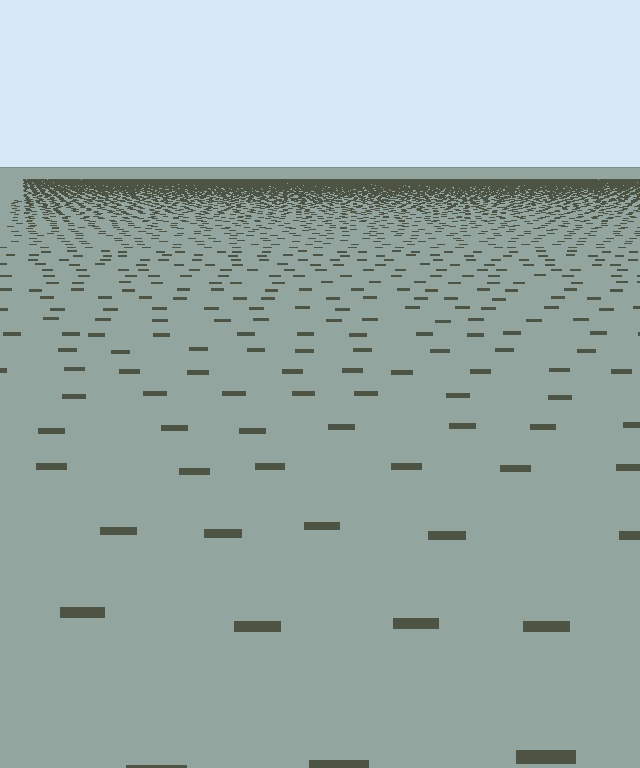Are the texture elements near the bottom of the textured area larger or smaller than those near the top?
Larger. Near the bottom, elements are closer to the viewer and appear at a bigger on-screen size.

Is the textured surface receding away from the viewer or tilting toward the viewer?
The surface is receding away from the viewer. Texture elements get smaller and denser toward the top.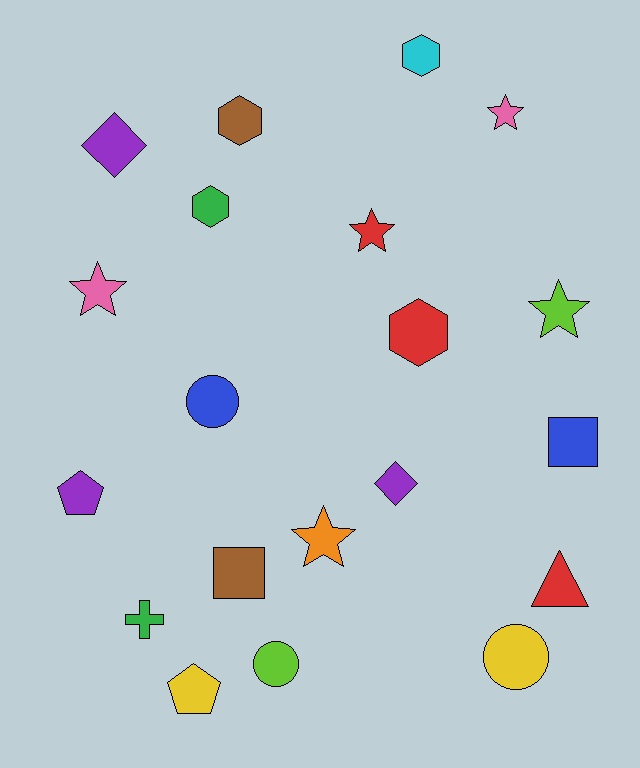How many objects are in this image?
There are 20 objects.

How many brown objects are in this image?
There are 2 brown objects.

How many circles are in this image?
There are 3 circles.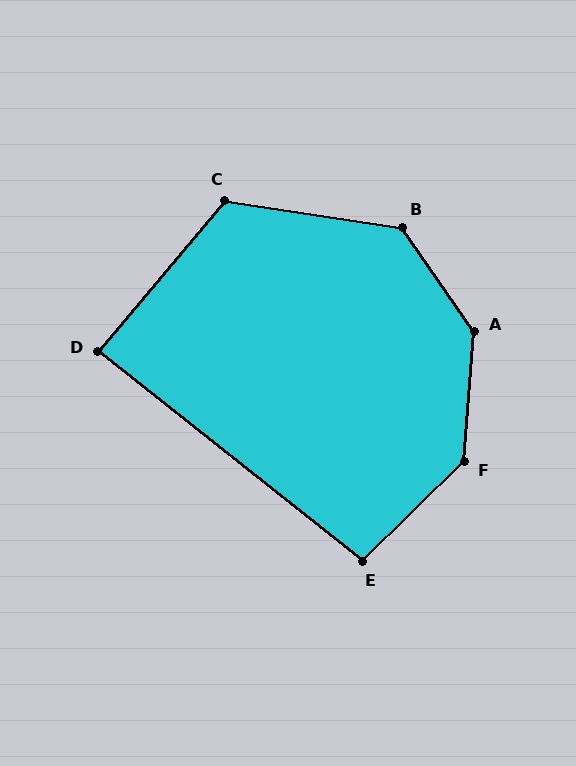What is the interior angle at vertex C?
Approximately 122 degrees (obtuse).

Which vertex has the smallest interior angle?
D, at approximately 88 degrees.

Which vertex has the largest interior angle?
A, at approximately 141 degrees.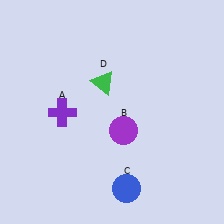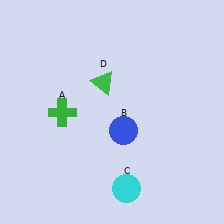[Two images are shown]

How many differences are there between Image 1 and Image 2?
There are 3 differences between the two images.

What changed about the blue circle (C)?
In Image 1, C is blue. In Image 2, it changed to cyan.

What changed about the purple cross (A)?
In Image 1, A is purple. In Image 2, it changed to green.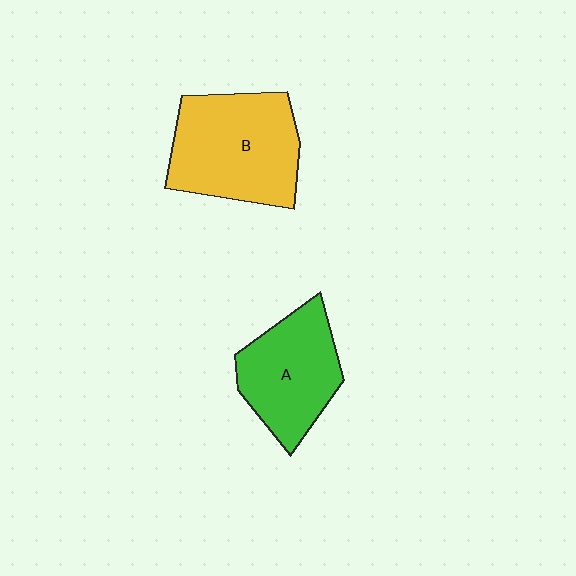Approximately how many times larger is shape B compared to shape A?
Approximately 1.3 times.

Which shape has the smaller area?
Shape A (green).